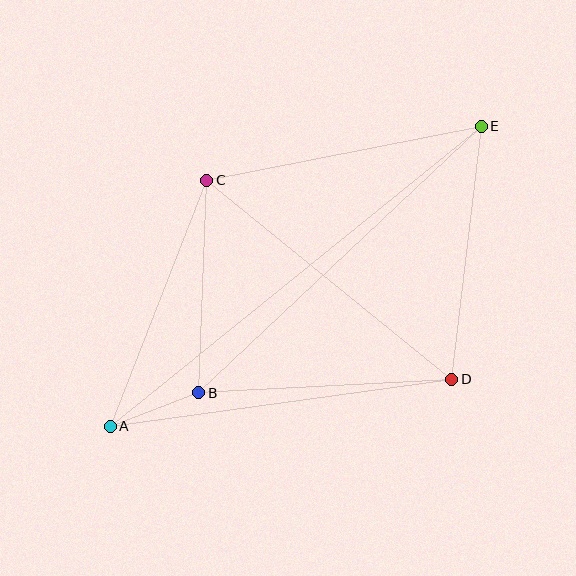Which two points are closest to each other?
Points A and B are closest to each other.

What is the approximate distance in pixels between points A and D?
The distance between A and D is approximately 345 pixels.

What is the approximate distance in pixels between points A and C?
The distance between A and C is approximately 265 pixels.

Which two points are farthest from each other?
Points A and E are farthest from each other.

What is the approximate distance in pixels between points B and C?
The distance between B and C is approximately 213 pixels.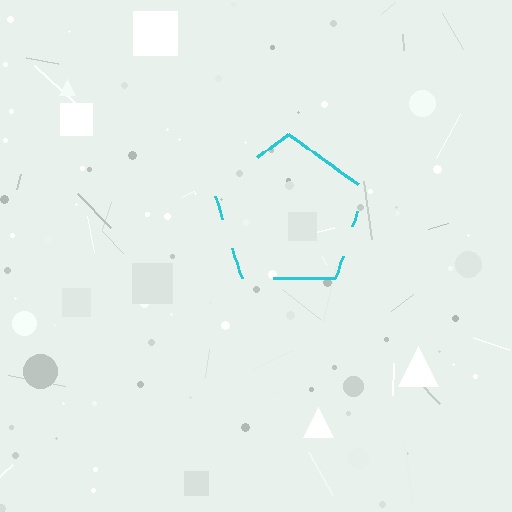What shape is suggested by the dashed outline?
The dashed outline suggests a pentagon.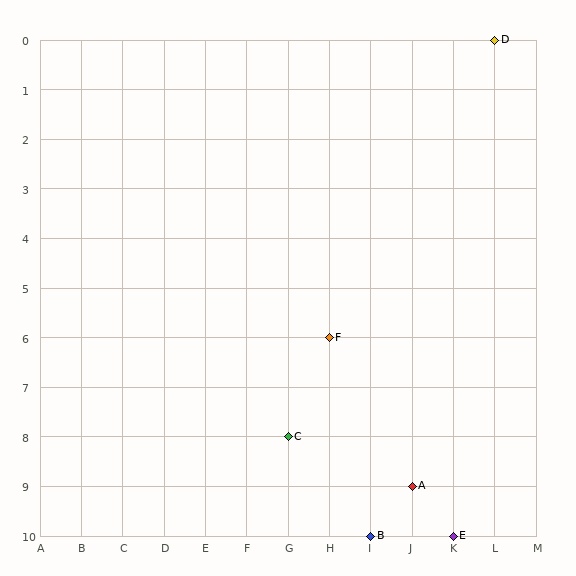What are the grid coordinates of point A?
Point A is at grid coordinates (J, 9).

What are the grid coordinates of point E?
Point E is at grid coordinates (K, 10).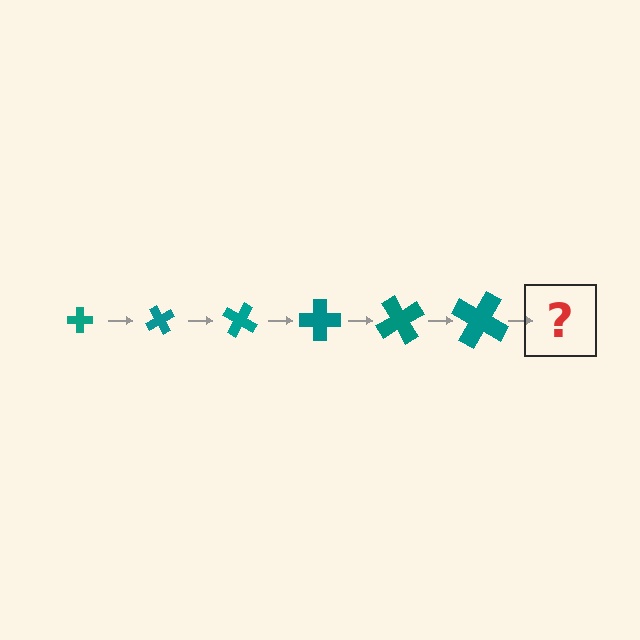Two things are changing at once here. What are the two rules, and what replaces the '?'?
The two rules are that the cross grows larger each step and it rotates 60 degrees each step. The '?' should be a cross, larger than the previous one and rotated 360 degrees from the start.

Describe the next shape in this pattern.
It should be a cross, larger than the previous one and rotated 360 degrees from the start.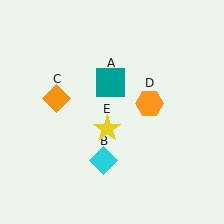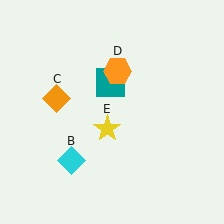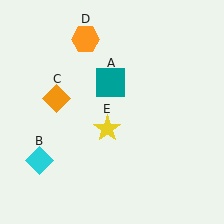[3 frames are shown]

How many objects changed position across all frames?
2 objects changed position: cyan diamond (object B), orange hexagon (object D).